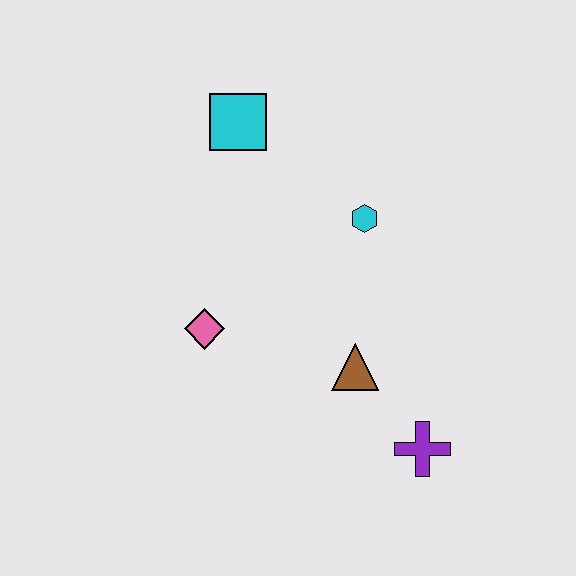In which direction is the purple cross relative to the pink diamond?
The purple cross is to the right of the pink diamond.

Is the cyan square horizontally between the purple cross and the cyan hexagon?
No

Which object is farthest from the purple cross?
The cyan square is farthest from the purple cross.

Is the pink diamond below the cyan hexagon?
Yes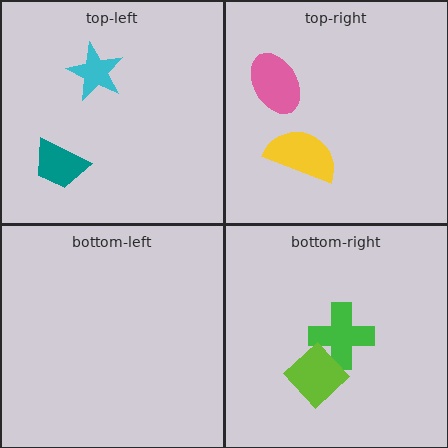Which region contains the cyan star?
The top-left region.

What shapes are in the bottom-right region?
The green cross, the lime diamond.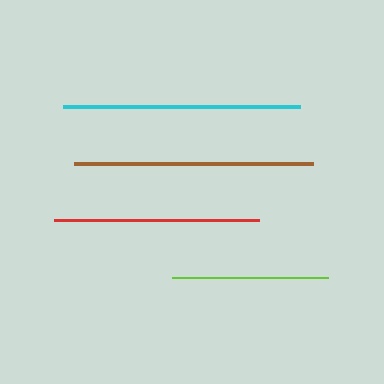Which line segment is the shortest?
The lime line is the shortest at approximately 156 pixels.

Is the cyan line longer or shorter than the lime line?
The cyan line is longer than the lime line.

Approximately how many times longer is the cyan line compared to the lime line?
The cyan line is approximately 1.5 times the length of the lime line.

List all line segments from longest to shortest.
From longest to shortest: brown, cyan, red, lime.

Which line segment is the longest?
The brown line is the longest at approximately 239 pixels.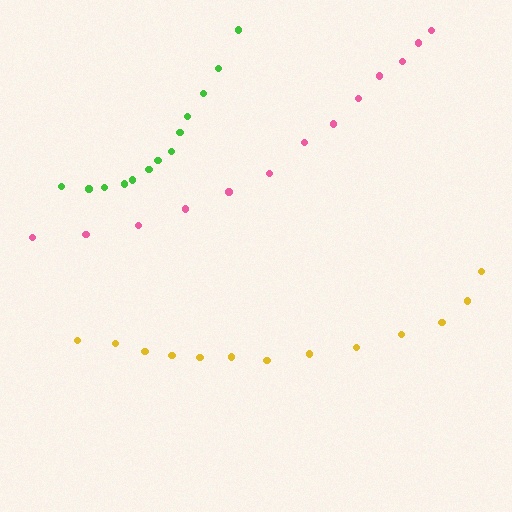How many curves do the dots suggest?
There are 3 distinct paths.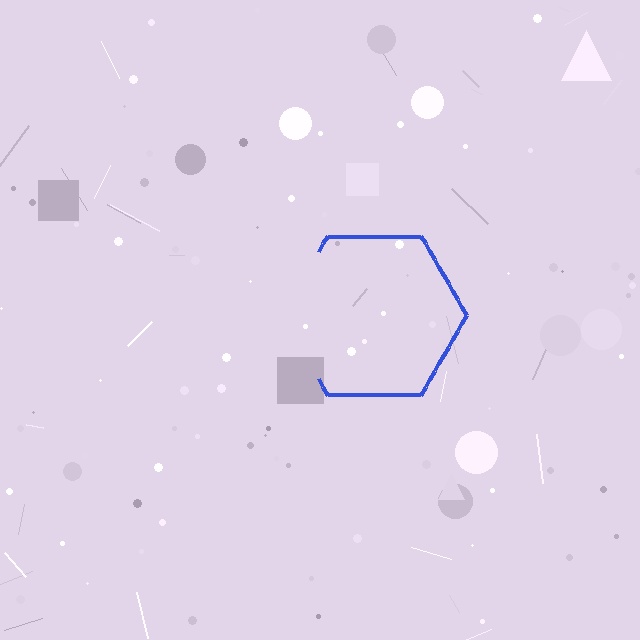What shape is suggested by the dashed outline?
The dashed outline suggests a hexagon.